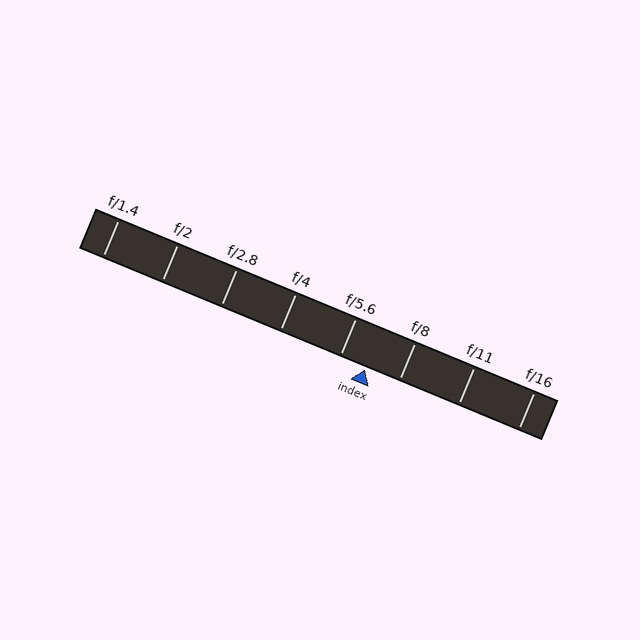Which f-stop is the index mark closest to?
The index mark is closest to f/5.6.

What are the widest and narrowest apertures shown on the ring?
The widest aperture shown is f/1.4 and the narrowest is f/16.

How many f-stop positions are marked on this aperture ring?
There are 8 f-stop positions marked.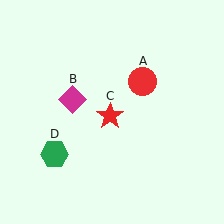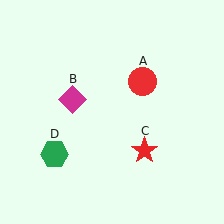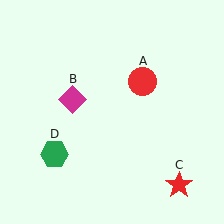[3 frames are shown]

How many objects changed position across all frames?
1 object changed position: red star (object C).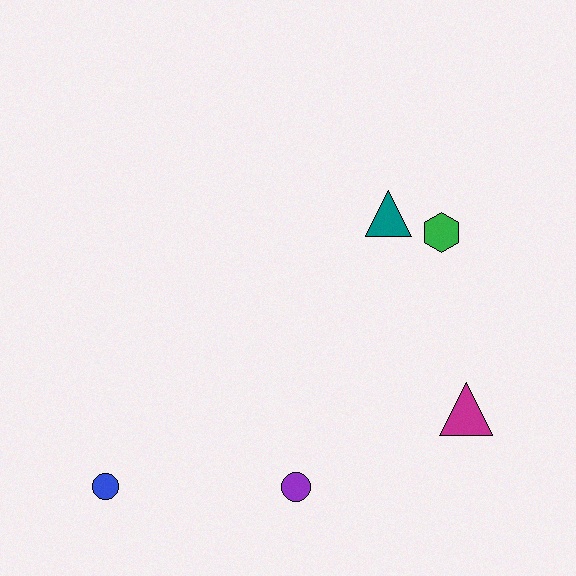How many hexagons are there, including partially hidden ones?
There is 1 hexagon.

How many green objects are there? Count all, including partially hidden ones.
There is 1 green object.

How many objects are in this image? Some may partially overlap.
There are 5 objects.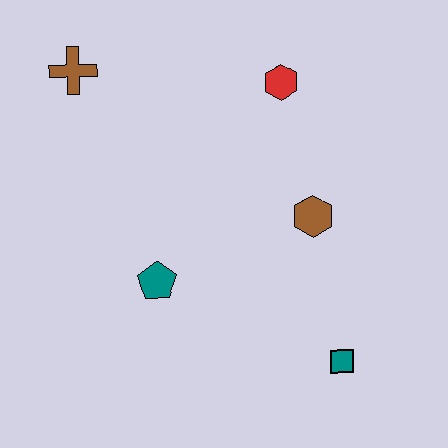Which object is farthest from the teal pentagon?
The red hexagon is farthest from the teal pentagon.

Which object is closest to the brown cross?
The red hexagon is closest to the brown cross.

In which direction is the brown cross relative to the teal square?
The brown cross is above the teal square.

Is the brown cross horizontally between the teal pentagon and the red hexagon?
No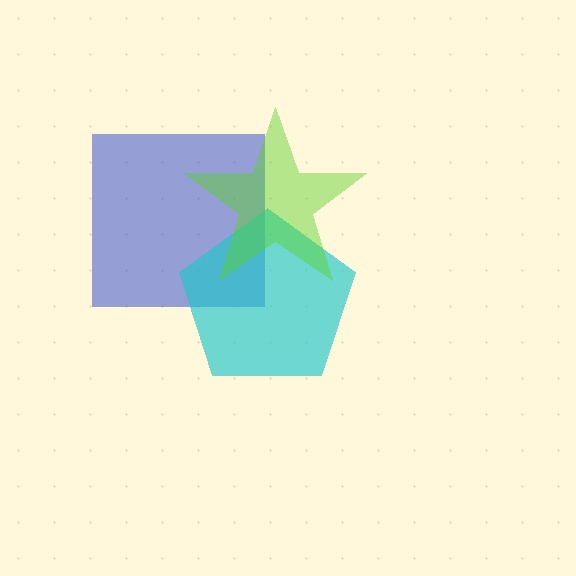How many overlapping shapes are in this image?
There are 3 overlapping shapes in the image.